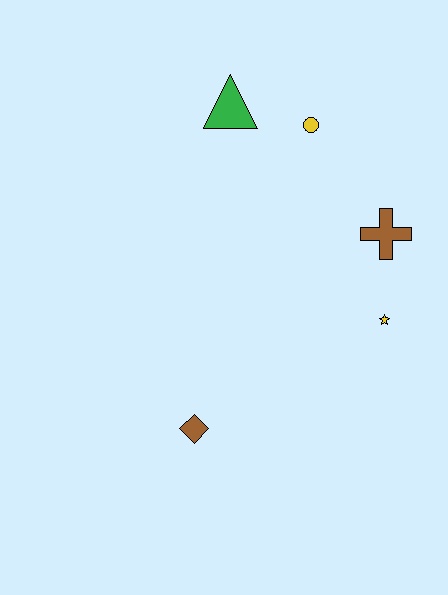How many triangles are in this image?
There is 1 triangle.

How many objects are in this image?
There are 5 objects.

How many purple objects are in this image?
There are no purple objects.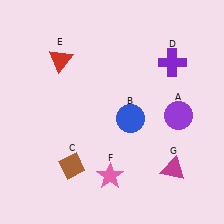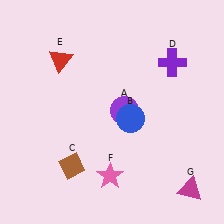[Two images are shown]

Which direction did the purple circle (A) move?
The purple circle (A) moved left.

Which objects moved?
The objects that moved are: the purple circle (A), the magenta triangle (G).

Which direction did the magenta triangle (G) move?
The magenta triangle (G) moved down.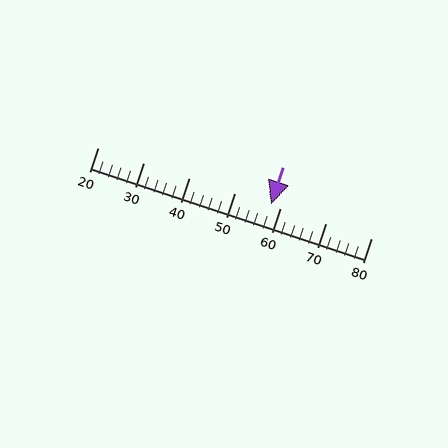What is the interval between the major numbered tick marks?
The major tick marks are spaced 10 units apart.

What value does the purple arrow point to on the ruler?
The purple arrow points to approximately 58.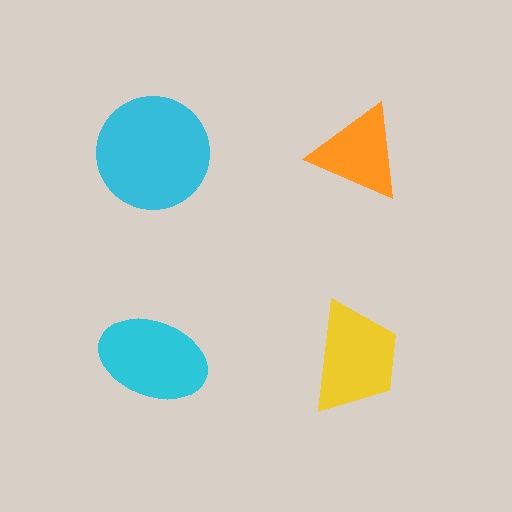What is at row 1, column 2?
An orange triangle.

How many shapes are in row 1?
2 shapes.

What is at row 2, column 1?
A cyan ellipse.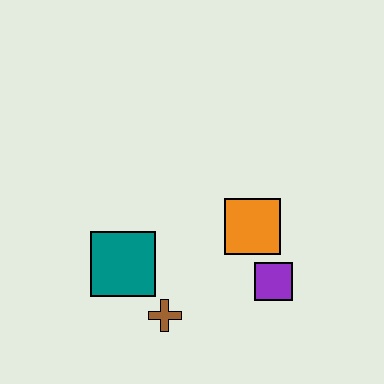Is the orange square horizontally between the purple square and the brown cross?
Yes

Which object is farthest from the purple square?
The teal square is farthest from the purple square.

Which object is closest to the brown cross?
The teal square is closest to the brown cross.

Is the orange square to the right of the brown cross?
Yes